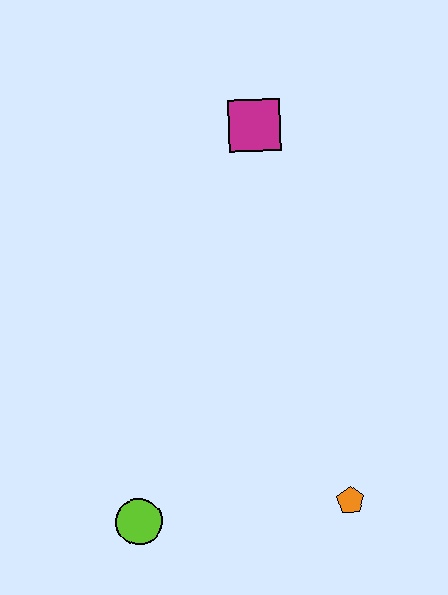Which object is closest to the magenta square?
The orange pentagon is closest to the magenta square.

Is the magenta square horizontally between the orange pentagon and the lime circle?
Yes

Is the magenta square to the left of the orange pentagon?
Yes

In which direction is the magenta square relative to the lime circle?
The magenta square is above the lime circle.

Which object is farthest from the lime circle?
The magenta square is farthest from the lime circle.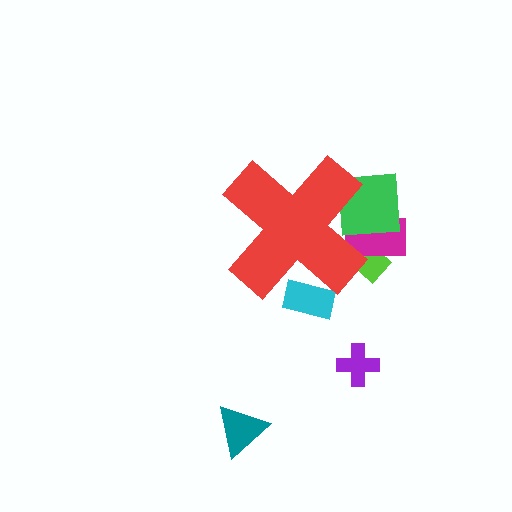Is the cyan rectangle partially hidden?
Yes, the cyan rectangle is partially hidden behind the red cross.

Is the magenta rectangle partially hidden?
Yes, the magenta rectangle is partially hidden behind the red cross.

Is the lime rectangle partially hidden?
Yes, the lime rectangle is partially hidden behind the red cross.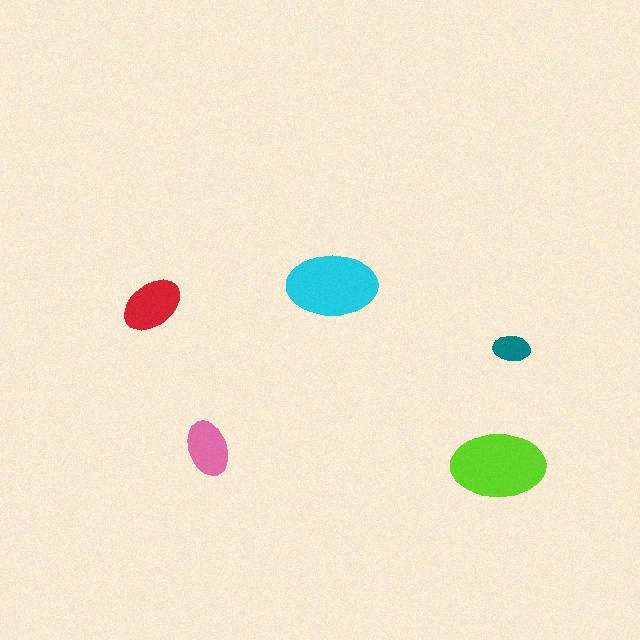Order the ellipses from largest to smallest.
the lime one, the cyan one, the red one, the pink one, the teal one.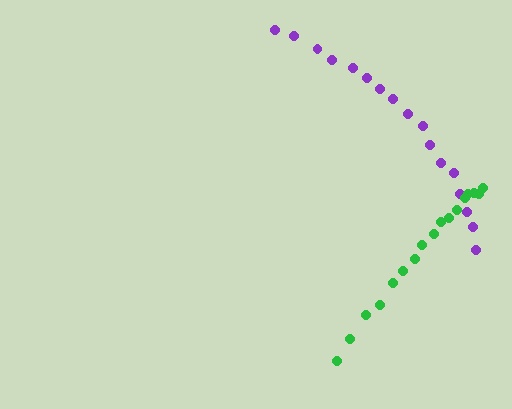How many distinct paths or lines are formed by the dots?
There are 2 distinct paths.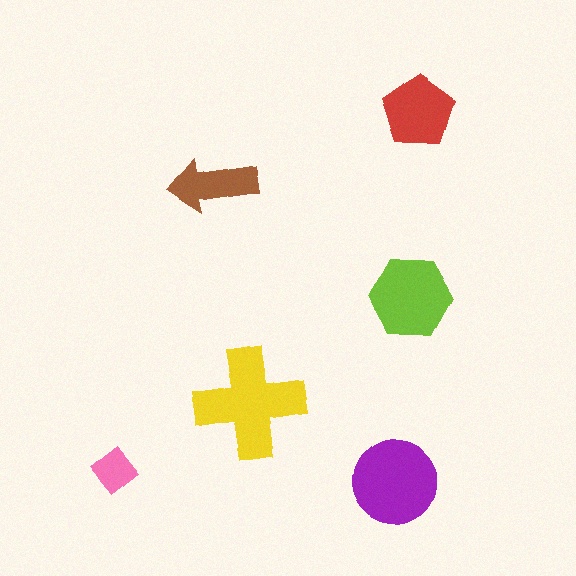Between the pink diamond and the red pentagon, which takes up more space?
The red pentagon.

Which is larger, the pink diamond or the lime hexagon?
The lime hexagon.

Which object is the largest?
The yellow cross.